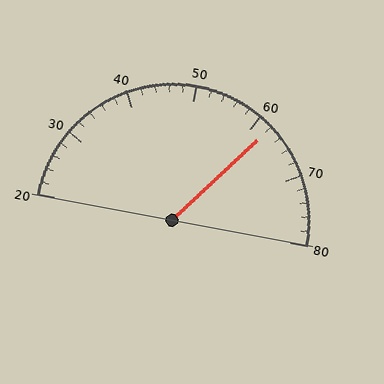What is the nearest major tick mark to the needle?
The nearest major tick mark is 60.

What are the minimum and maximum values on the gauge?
The gauge ranges from 20 to 80.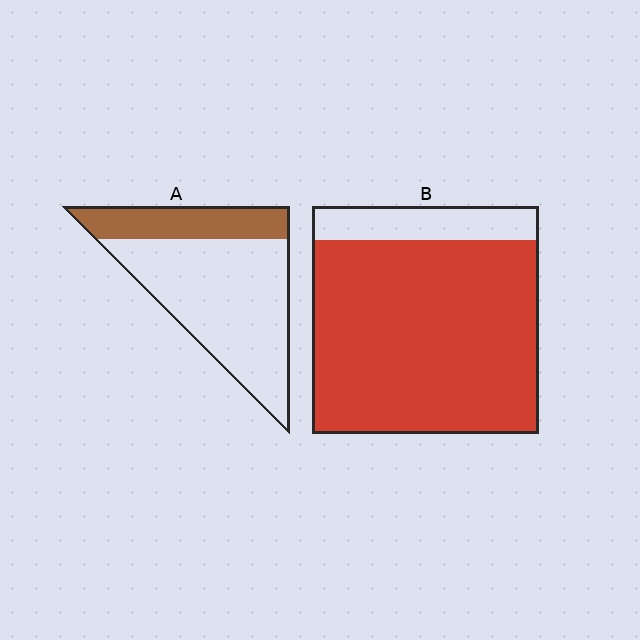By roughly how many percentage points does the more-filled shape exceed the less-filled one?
By roughly 60 percentage points (B over A).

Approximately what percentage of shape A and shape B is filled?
A is approximately 25% and B is approximately 85%.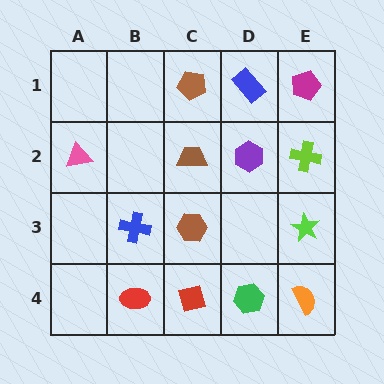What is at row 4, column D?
A green hexagon.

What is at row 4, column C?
A red square.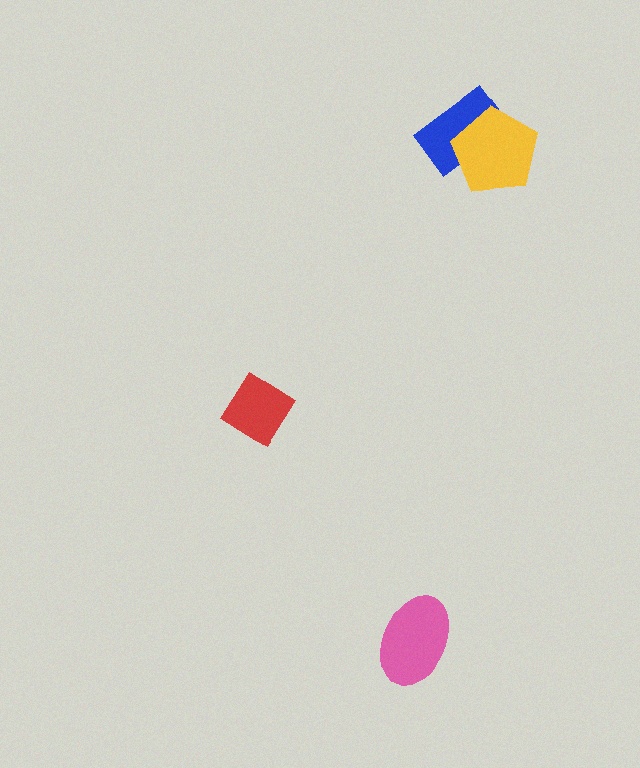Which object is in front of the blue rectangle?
The yellow pentagon is in front of the blue rectangle.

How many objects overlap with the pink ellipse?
0 objects overlap with the pink ellipse.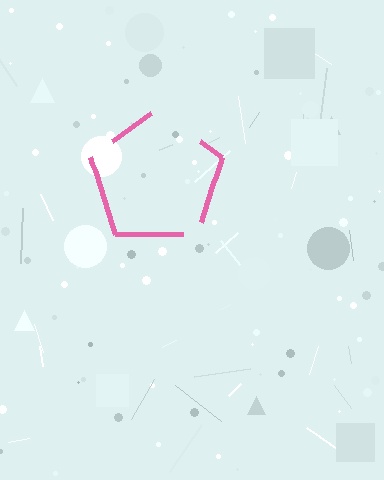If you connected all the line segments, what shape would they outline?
They would outline a pentagon.